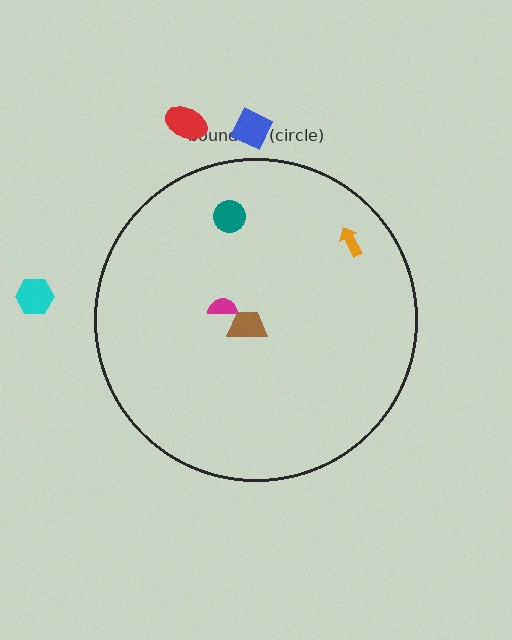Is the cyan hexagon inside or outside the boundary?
Outside.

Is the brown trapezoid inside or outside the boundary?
Inside.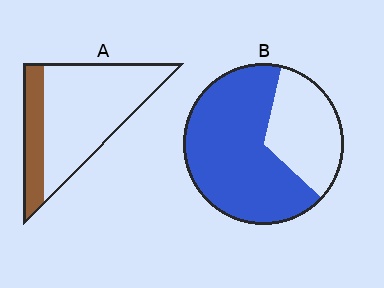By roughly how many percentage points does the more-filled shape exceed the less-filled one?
By roughly 45 percentage points (B over A).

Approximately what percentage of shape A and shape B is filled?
A is approximately 25% and B is approximately 65%.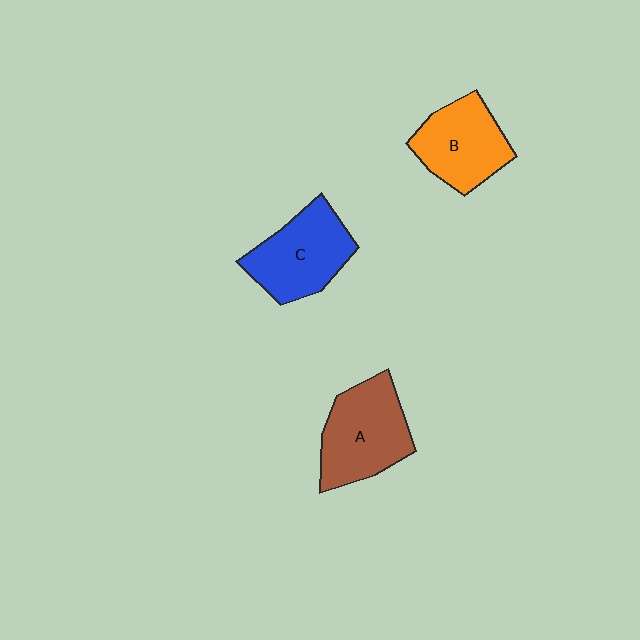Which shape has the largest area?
Shape A (brown).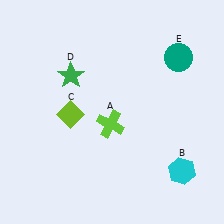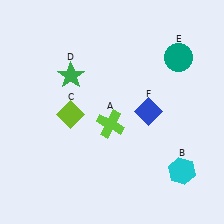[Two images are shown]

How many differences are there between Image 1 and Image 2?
There is 1 difference between the two images.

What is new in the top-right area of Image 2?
A blue diamond (F) was added in the top-right area of Image 2.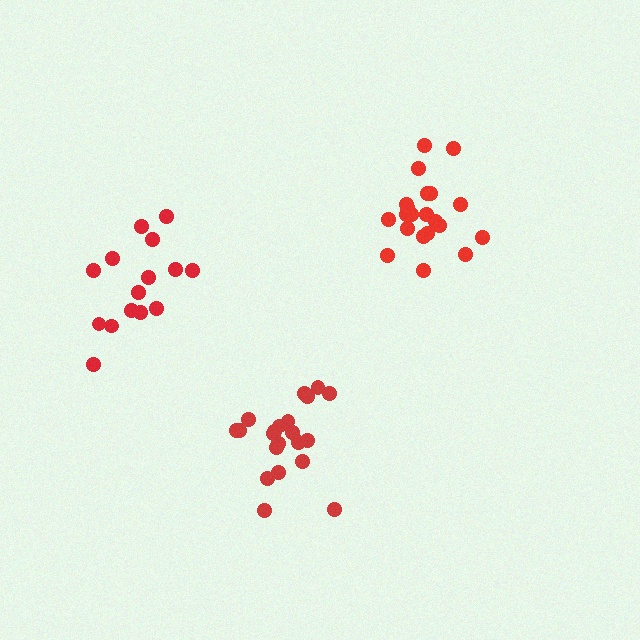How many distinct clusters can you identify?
There are 3 distinct clusters.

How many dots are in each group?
Group 1: 21 dots, Group 2: 21 dots, Group 3: 15 dots (57 total).